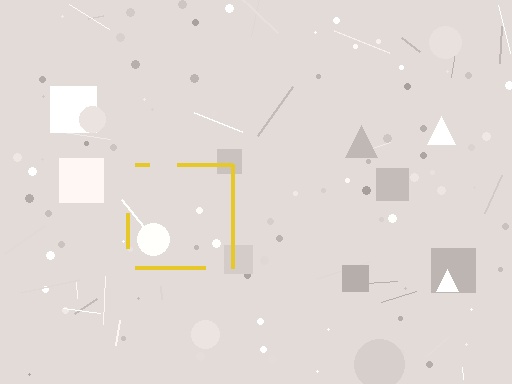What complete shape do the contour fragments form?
The contour fragments form a square.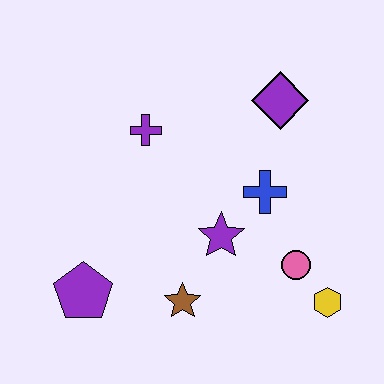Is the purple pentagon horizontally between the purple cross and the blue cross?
No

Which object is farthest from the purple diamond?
The purple pentagon is farthest from the purple diamond.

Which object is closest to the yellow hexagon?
The pink circle is closest to the yellow hexagon.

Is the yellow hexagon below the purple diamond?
Yes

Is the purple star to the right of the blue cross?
No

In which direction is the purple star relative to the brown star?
The purple star is above the brown star.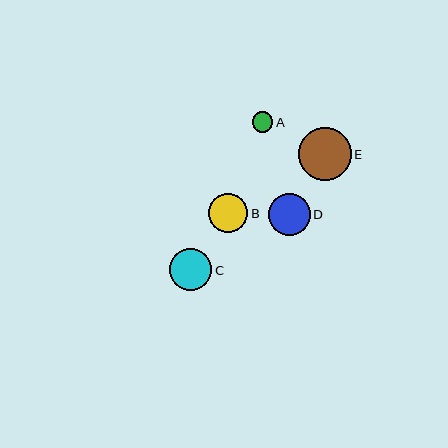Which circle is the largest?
Circle E is the largest with a size of approximately 53 pixels.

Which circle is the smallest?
Circle A is the smallest with a size of approximately 20 pixels.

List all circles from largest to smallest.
From largest to smallest: E, D, C, B, A.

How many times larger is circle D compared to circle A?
Circle D is approximately 2.1 times the size of circle A.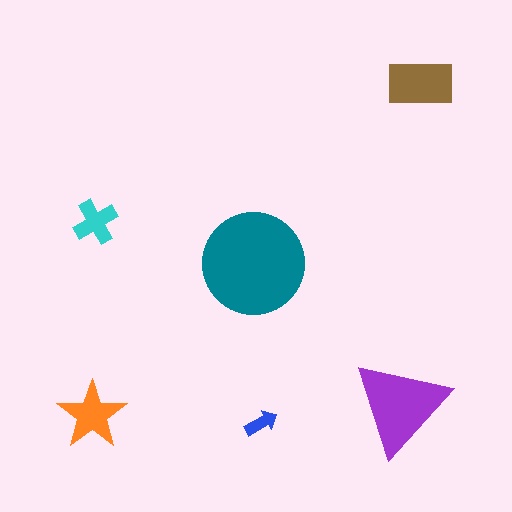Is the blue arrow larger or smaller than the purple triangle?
Smaller.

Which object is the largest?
The teal circle.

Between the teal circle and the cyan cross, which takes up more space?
The teal circle.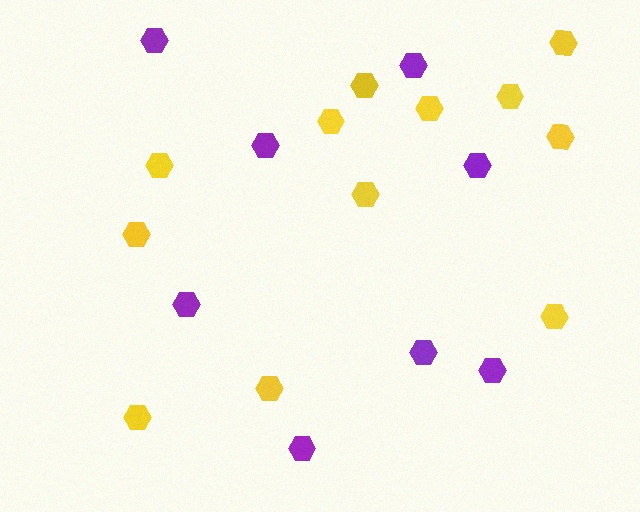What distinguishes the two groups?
There are 2 groups: one group of purple hexagons (8) and one group of yellow hexagons (12).